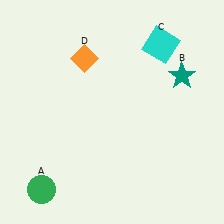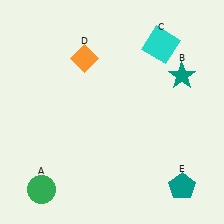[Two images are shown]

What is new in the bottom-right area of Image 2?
A teal pentagon (E) was added in the bottom-right area of Image 2.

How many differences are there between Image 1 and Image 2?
There is 1 difference between the two images.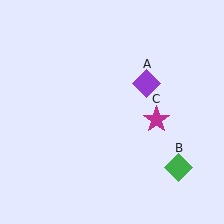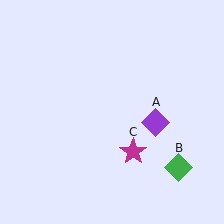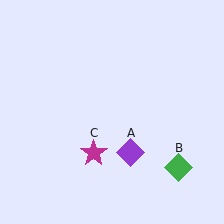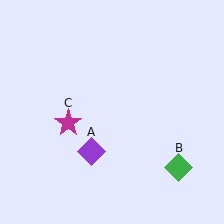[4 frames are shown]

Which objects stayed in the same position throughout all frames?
Green diamond (object B) remained stationary.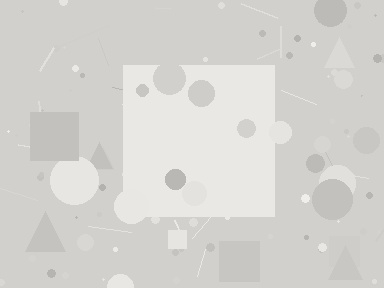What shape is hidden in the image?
A square is hidden in the image.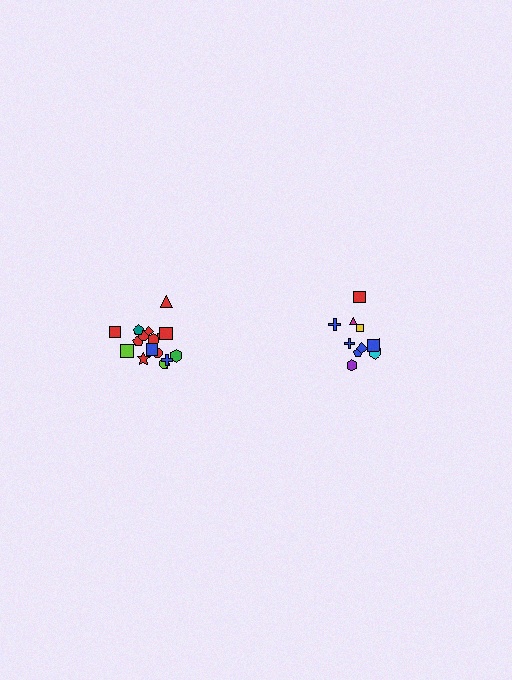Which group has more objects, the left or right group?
The left group.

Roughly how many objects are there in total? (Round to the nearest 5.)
Roughly 30 objects in total.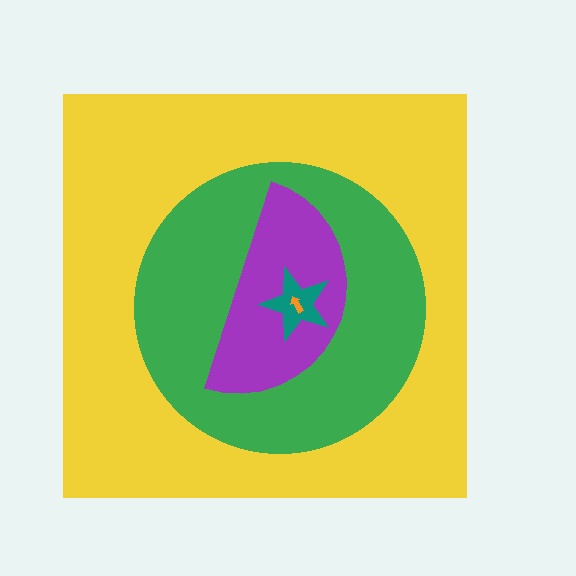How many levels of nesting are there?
5.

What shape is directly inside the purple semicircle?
The teal star.